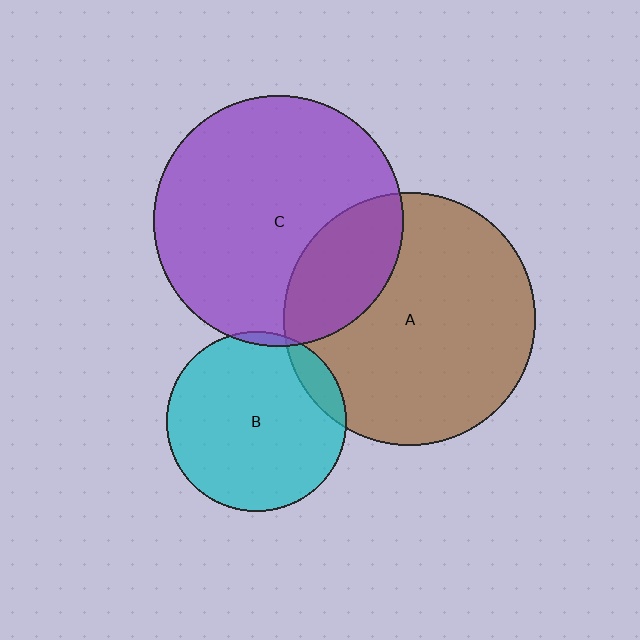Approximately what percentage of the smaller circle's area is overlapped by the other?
Approximately 5%.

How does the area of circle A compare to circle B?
Approximately 2.0 times.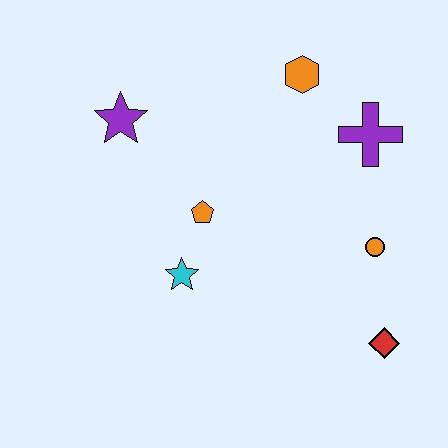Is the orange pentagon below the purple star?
Yes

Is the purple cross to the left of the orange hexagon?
No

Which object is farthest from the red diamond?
The purple star is farthest from the red diamond.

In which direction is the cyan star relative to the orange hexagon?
The cyan star is below the orange hexagon.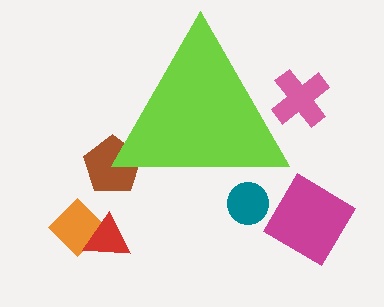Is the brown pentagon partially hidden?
Yes, the brown pentagon is partially hidden behind the lime triangle.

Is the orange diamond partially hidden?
No, the orange diamond is fully visible.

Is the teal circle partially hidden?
Yes, the teal circle is partially hidden behind the lime triangle.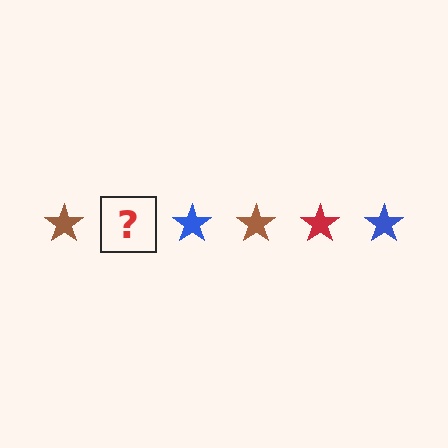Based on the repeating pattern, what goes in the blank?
The blank should be a red star.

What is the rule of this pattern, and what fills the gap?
The rule is that the pattern cycles through brown, red, blue stars. The gap should be filled with a red star.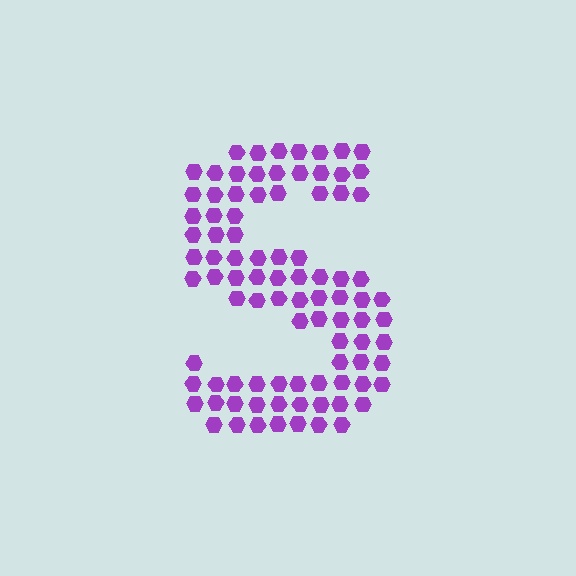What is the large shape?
The large shape is the letter S.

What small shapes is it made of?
It is made of small hexagons.